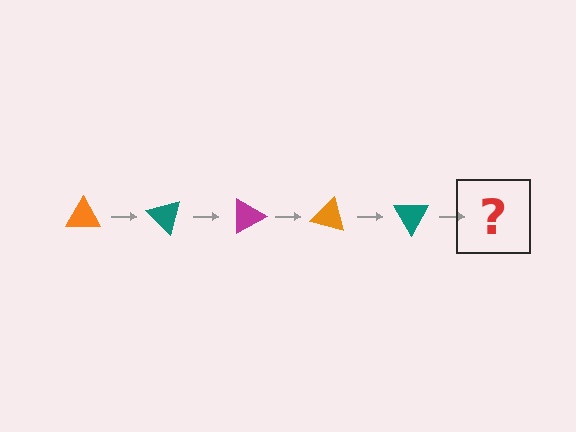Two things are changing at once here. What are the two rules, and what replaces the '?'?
The two rules are that it rotates 45 degrees each step and the color cycles through orange, teal, and magenta. The '?' should be a magenta triangle, rotated 225 degrees from the start.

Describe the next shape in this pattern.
It should be a magenta triangle, rotated 225 degrees from the start.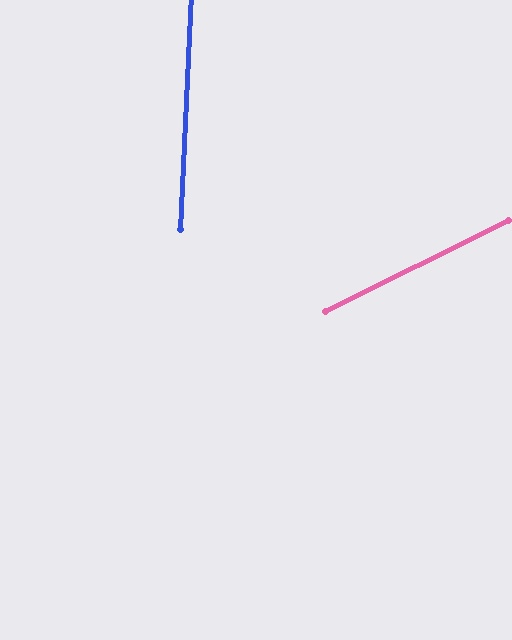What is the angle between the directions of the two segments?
Approximately 61 degrees.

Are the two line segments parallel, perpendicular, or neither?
Neither parallel nor perpendicular — they differ by about 61°.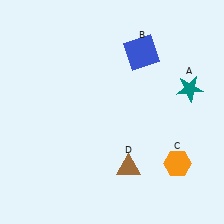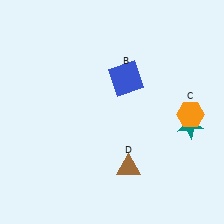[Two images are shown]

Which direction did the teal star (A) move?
The teal star (A) moved down.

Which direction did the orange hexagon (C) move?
The orange hexagon (C) moved up.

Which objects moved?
The objects that moved are: the teal star (A), the blue square (B), the orange hexagon (C).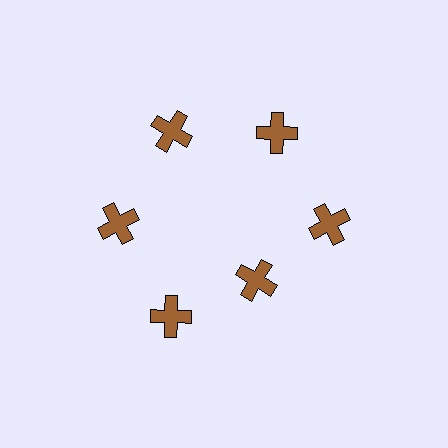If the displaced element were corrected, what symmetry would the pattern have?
It would have 6-fold rotational symmetry — the pattern would map onto itself every 60 degrees.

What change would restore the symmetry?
The symmetry would be restored by moving it outward, back onto the ring so that all 6 crosses sit at equal angles and equal distance from the center.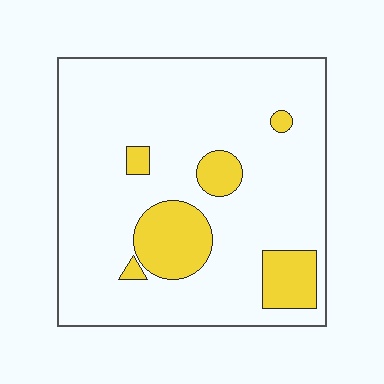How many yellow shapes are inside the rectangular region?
6.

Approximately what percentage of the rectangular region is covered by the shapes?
Approximately 15%.